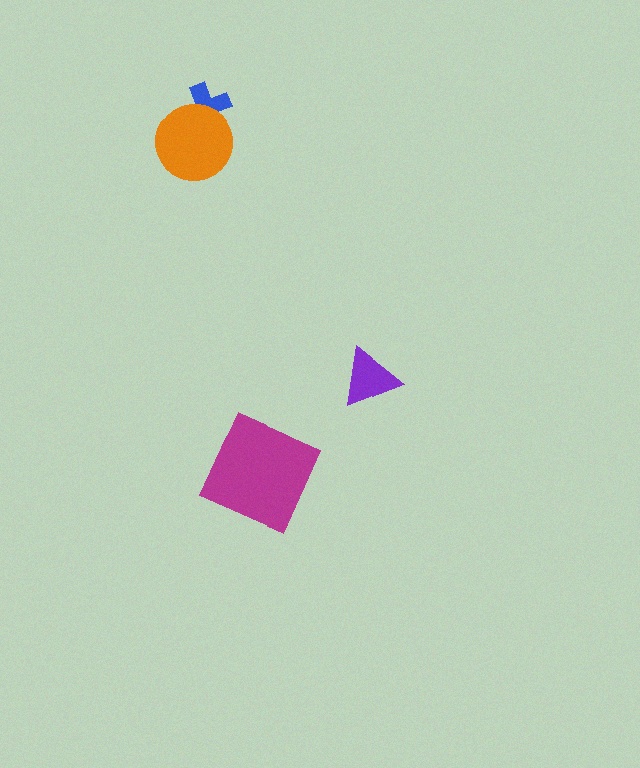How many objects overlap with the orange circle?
1 object overlaps with the orange circle.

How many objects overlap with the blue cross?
1 object overlaps with the blue cross.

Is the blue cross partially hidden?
Yes, it is partially covered by another shape.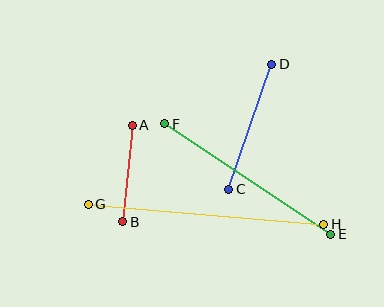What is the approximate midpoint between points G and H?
The midpoint is at approximately (206, 214) pixels.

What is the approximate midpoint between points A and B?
The midpoint is at approximately (128, 174) pixels.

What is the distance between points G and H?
The distance is approximately 236 pixels.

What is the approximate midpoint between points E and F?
The midpoint is at approximately (248, 179) pixels.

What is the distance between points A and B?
The distance is approximately 97 pixels.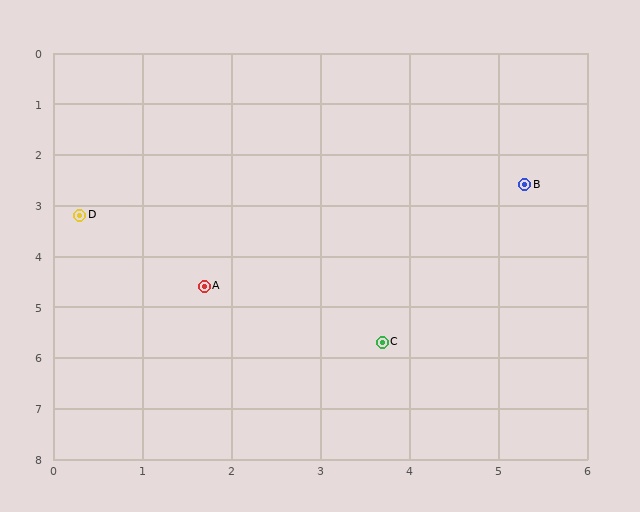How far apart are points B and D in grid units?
Points B and D are about 5.0 grid units apart.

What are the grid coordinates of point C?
Point C is at approximately (3.7, 5.7).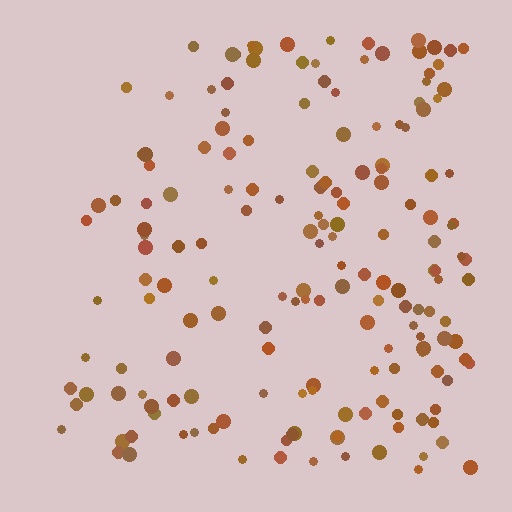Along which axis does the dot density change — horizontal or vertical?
Horizontal.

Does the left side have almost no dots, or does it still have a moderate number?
Still a moderate number, just noticeably fewer than the right.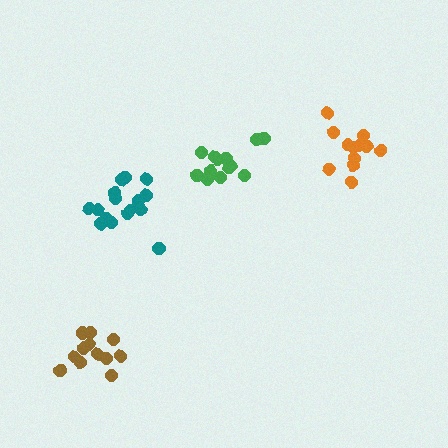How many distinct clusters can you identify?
There are 4 distinct clusters.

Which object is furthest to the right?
The orange cluster is rightmost.